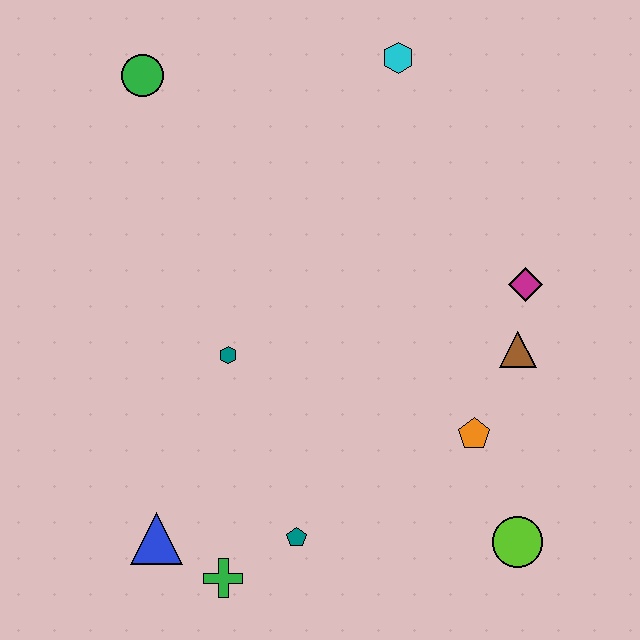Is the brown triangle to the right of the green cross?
Yes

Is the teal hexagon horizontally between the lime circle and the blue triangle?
Yes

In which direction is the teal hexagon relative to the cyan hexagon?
The teal hexagon is below the cyan hexagon.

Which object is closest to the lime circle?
The orange pentagon is closest to the lime circle.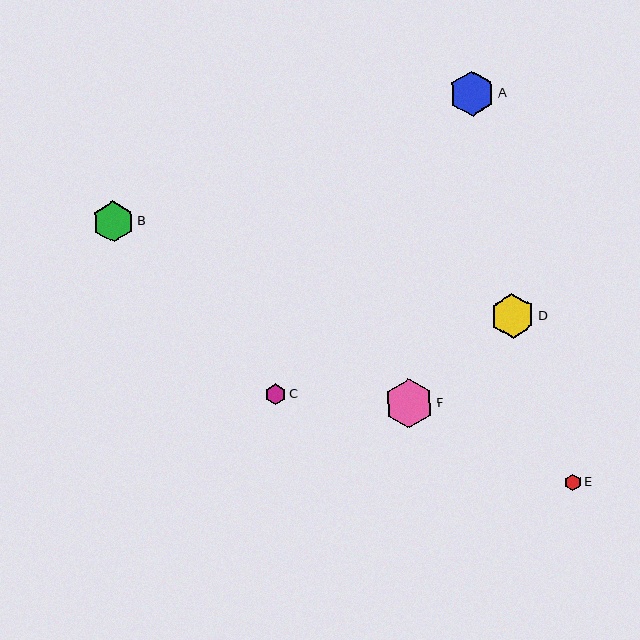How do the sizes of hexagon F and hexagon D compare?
Hexagon F and hexagon D are approximately the same size.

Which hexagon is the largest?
Hexagon F is the largest with a size of approximately 48 pixels.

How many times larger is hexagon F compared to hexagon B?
Hexagon F is approximately 1.2 times the size of hexagon B.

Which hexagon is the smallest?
Hexagon E is the smallest with a size of approximately 16 pixels.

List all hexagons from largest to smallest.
From largest to smallest: F, A, D, B, C, E.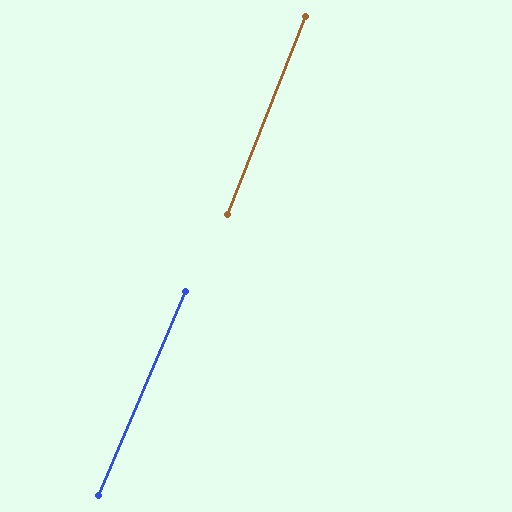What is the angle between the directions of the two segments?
Approximately 2 degrees.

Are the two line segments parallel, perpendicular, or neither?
Parallel — their directions differ by only 1.6°.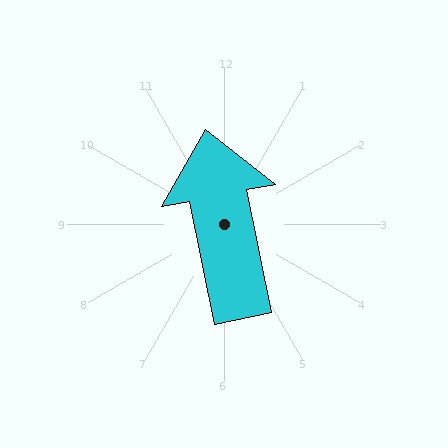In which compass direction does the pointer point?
North.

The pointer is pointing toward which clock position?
Roughly 12 o'clock.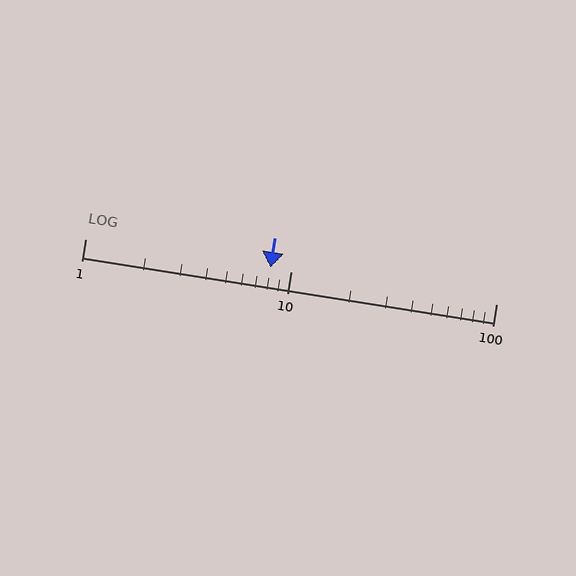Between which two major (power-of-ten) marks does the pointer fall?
The pointer is between 1 and 10.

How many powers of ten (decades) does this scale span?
The scale spans 2 decades, from 1 to 100.